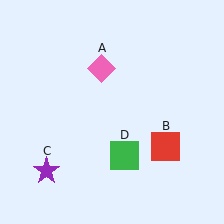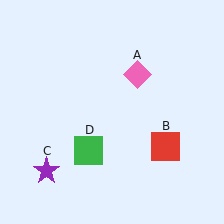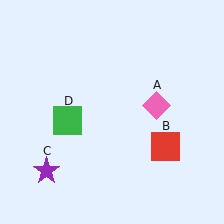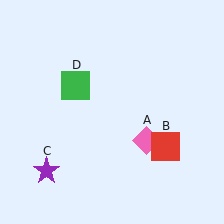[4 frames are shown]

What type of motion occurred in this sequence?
The pink diamond (object A), green square (object D) rotated clockwise around the center of the scene.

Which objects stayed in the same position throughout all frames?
Red square (object B) and purple star (object C) remained stationary.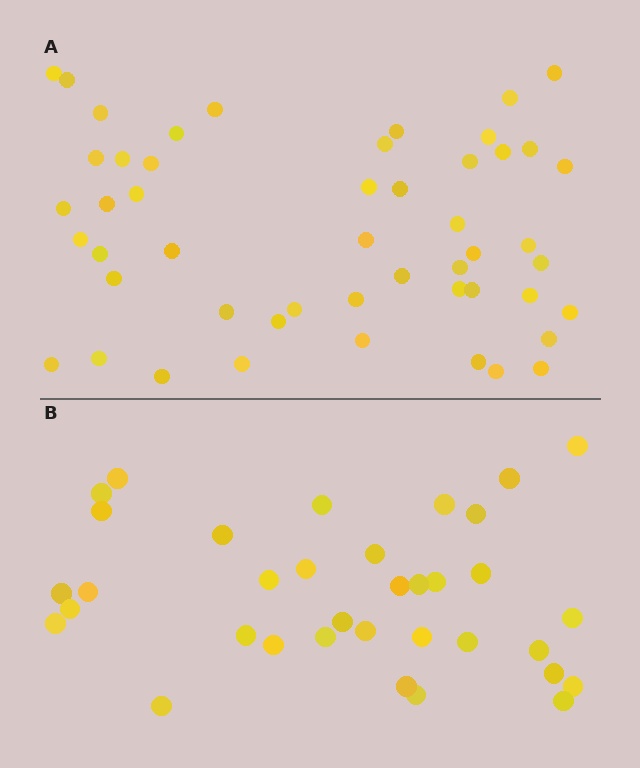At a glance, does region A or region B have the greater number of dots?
Region A (the top region) has more dots.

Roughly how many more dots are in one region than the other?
Region A has approximately 15 more dots than region B.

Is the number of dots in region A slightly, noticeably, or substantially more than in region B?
Region A has noticeably more, but not dramatically so. The ratio is roughly 1.4 to 1.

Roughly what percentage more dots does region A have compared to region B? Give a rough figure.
About 45% more.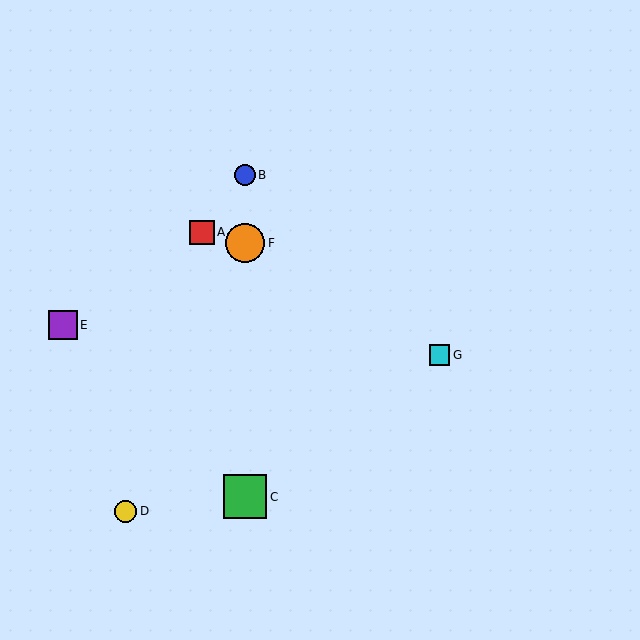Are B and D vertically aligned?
No, B is at x≈245 and D is at x≈126.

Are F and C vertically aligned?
Yes, both are at x≈245.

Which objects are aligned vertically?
Objects B, C, F are aligned vertically.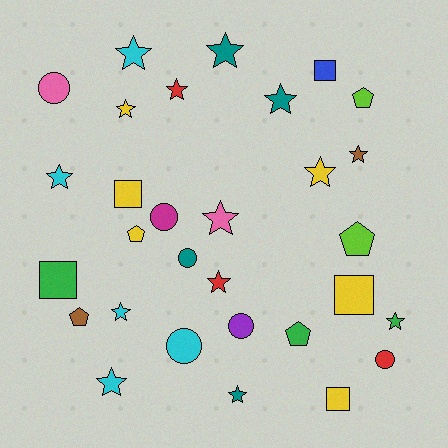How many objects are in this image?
There are 30 objects.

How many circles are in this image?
There are 6 circles.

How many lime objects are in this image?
There are 2 lime objects.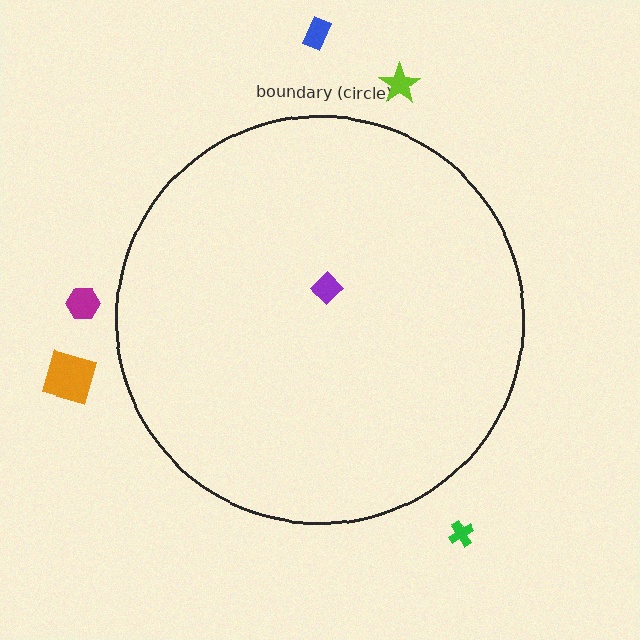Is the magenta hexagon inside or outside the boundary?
Outside.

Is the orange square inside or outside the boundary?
Outside.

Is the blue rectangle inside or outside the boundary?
Outside.